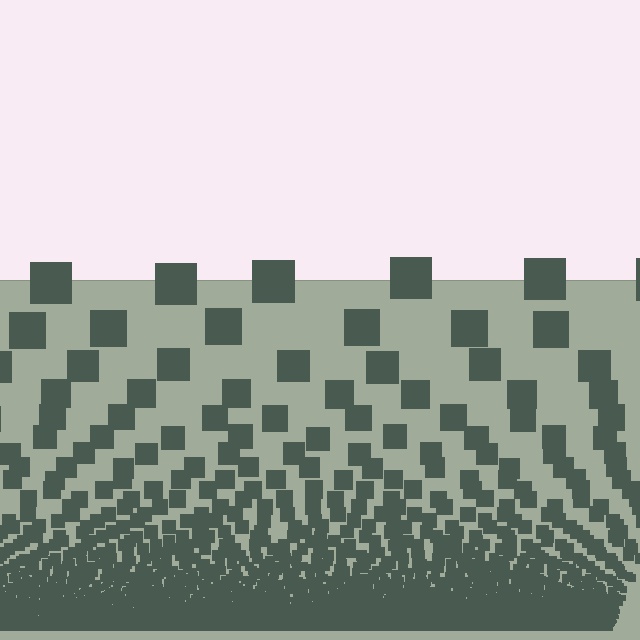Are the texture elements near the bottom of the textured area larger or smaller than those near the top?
Smaller. The gradient is inverted — elements near the bottom are smaller and denser.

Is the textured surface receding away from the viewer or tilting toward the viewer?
The surface appears to tilt toward the viewer. Texture elements get larger and sparser toward the top.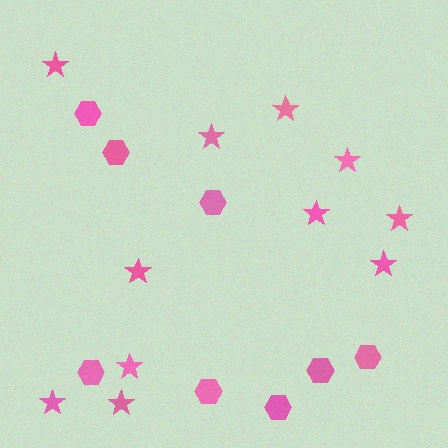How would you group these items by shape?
There are 2 groups: one group of hexagons (8) and one group of stars (11).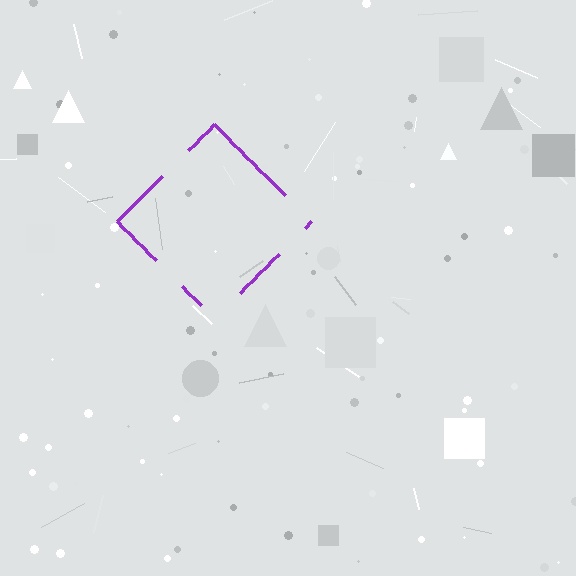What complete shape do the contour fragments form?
The contour fragments form a diamond.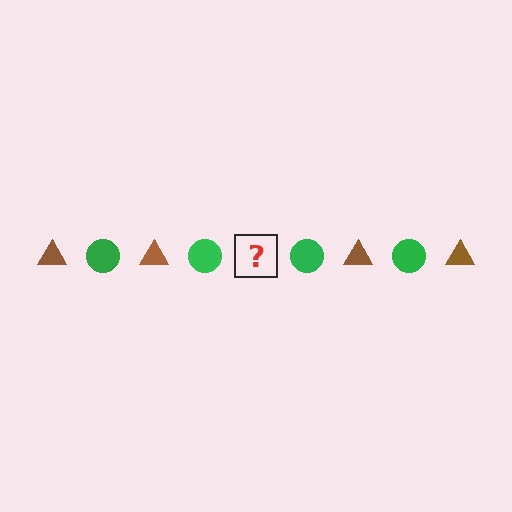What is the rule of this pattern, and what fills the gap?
The rule is that the pattern alternates between brown triangle and green circle. The gap should be filled with a brown triangle.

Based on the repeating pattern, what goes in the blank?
The blank should be a brown triangle.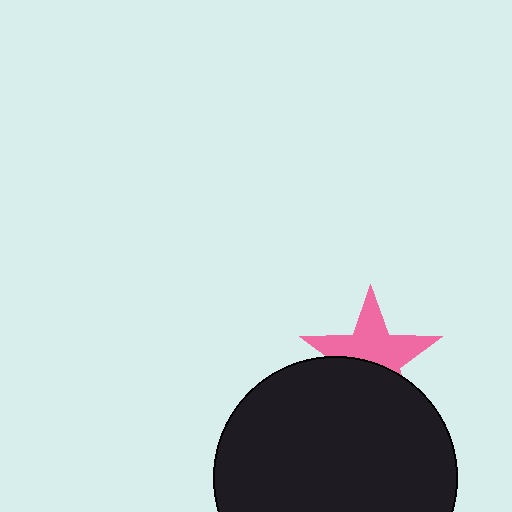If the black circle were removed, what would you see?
You would see the complete pink star.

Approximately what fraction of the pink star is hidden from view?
Roughly 43% of the pink star is hidden behind the black circle.